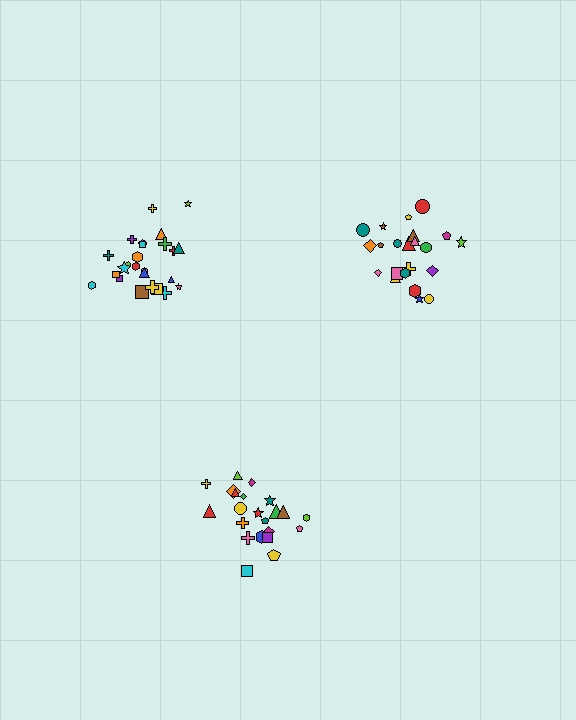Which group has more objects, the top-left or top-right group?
The top-left group.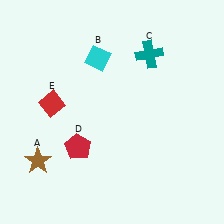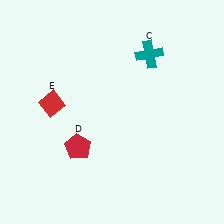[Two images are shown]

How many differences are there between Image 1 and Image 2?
There are 2 differences between the two images.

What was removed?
The brown star (A), the cyan diamond (B) were removed in Image 2.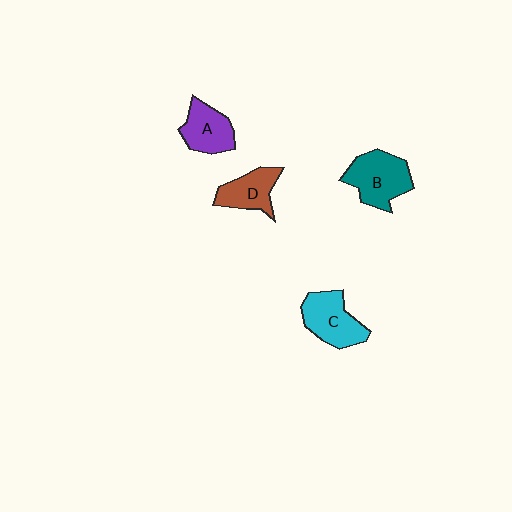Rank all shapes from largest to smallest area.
From largest to smallest: B (teal), C (cyan), A (purple), D (brown).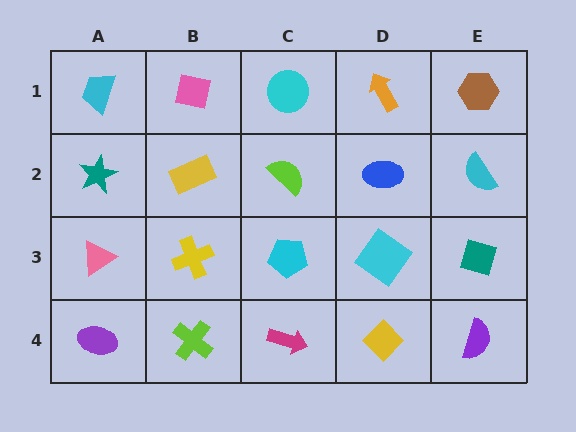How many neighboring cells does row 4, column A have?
2.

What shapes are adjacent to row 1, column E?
A cyan semicircle (row 2, column E), an orange arrow (row 1, column D).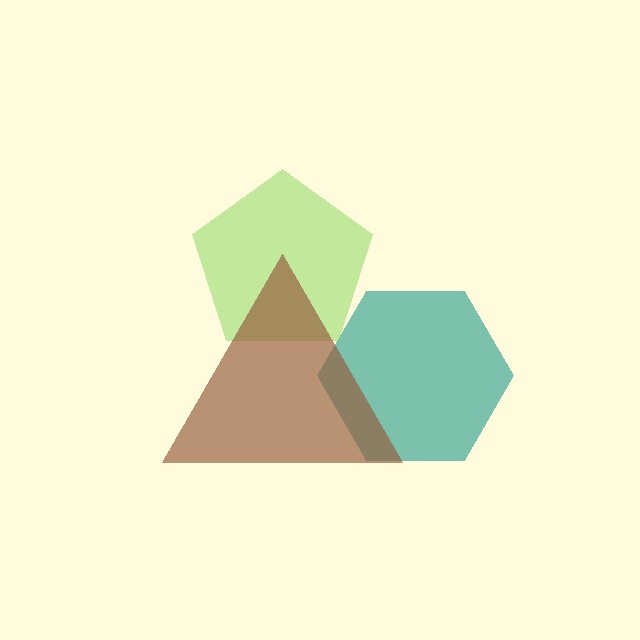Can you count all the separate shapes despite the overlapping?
Yes, there are 3 separate shapes.